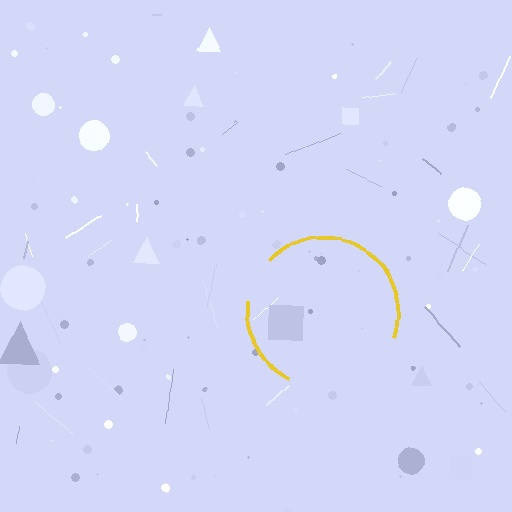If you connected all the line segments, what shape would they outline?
They would outline a circle.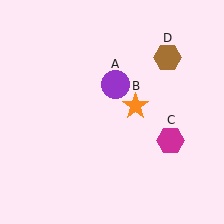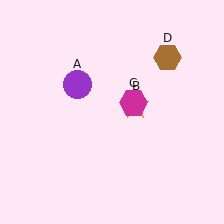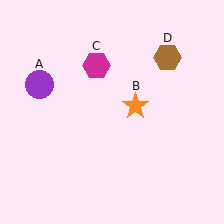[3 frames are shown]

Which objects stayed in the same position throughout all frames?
Orange star (object B) and brown hexagon (object D) remained stationary.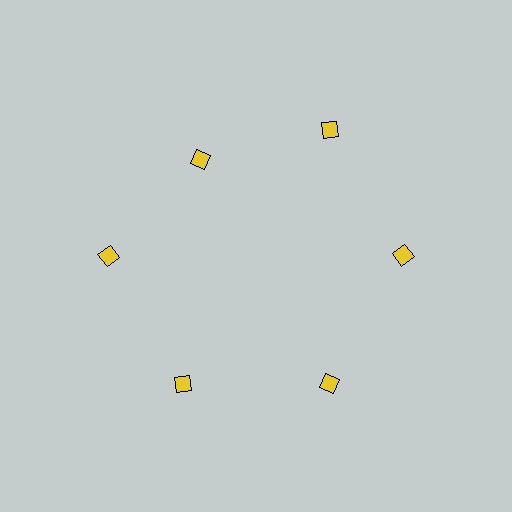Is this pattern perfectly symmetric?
No. The 6 yellow diamonds are arranged in a ring, but one element near the 11 o'clock position is pulled inward toward the center, breaking the 6-fold rotational symmetry.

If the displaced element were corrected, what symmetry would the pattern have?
It would have 6-fold rotational symmetry — the pattern would map onto itself every 60 degrees.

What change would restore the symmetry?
The symmetry would be restored by moving it outward, back onto the ring so that all 6 diamonds sit at equal angles and equal distance from the center.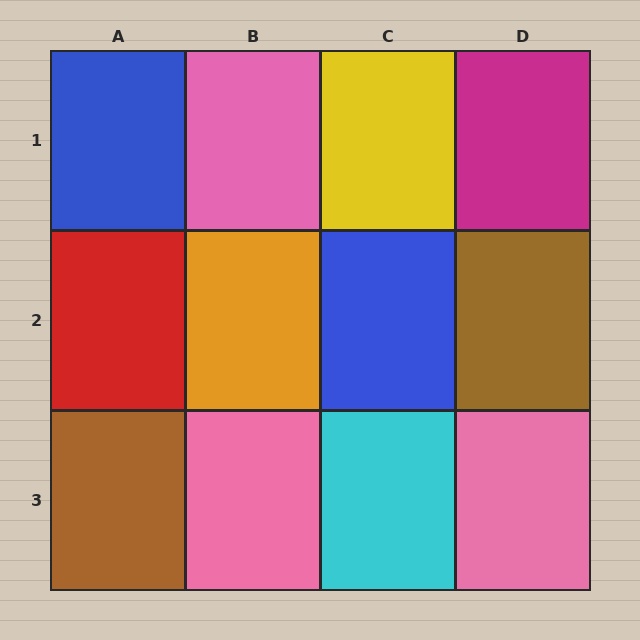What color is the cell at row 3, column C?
Cyan.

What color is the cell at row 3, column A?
Brown.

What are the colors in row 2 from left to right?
Red, orange, blue, brown.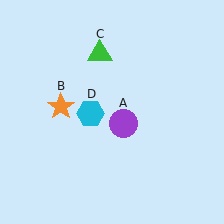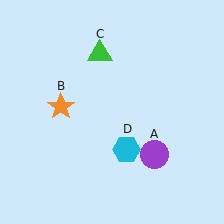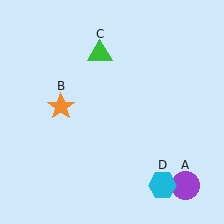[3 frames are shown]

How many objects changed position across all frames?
2 objects changed position: purple circle (object A), cyan hexagon (object D).